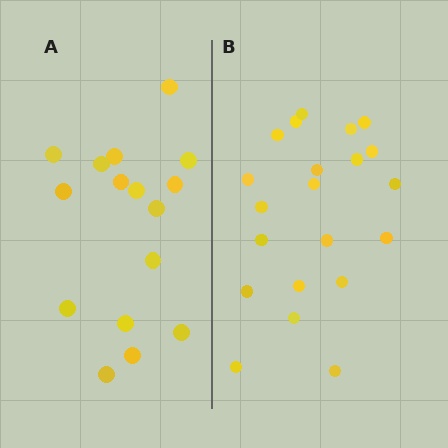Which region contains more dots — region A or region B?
Region B (the right region) has more dots.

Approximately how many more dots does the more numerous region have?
Region B has about 5 more dots than region A.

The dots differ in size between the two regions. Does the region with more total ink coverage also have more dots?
No. Region A has more total ink coverage because its dots are larger, but region B actually contains more individual dots. Total area can be misleading — the number of items is what matters here.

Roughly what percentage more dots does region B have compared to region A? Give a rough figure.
About 30% more.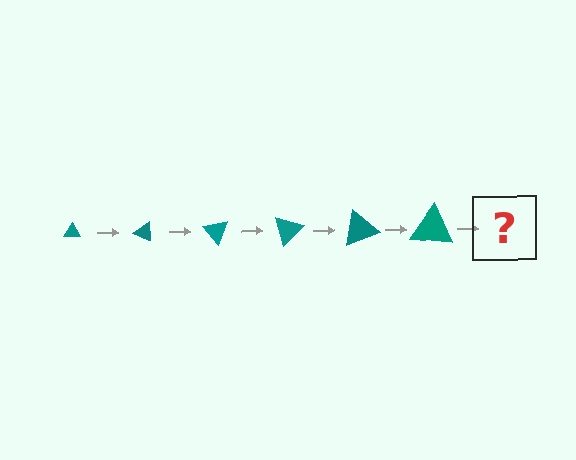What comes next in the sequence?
The next element should be a triangle, larger than the previous one and rotated 150 degrees from the start.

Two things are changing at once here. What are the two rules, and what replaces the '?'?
The two rules are that the triangle grows larger each step and it rotates 25 degrees each step. The '?' should be a triangle, larger than the previous one and rotated 150 degrees from the start.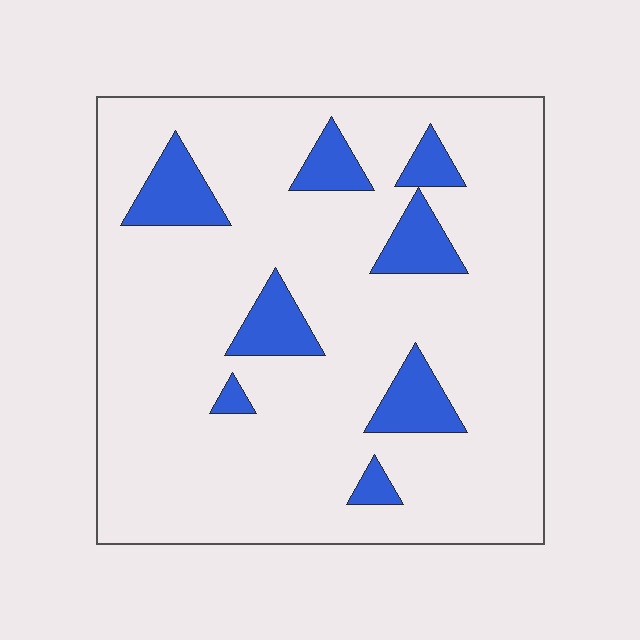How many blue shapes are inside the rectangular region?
8.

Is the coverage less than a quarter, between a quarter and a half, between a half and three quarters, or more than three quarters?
Less than a quarter.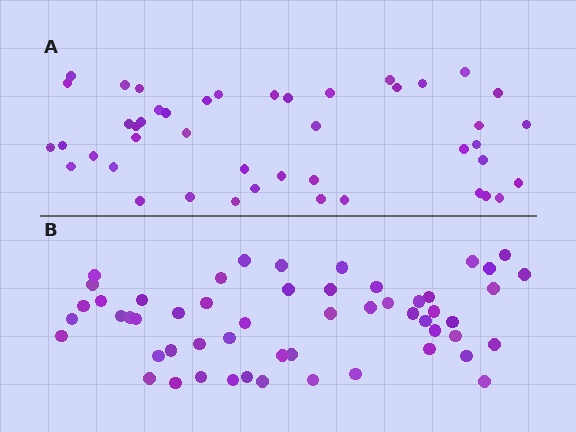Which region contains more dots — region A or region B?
Region B (the bottom region) has more dots.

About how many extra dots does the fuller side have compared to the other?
Region B has roughly 8 or so more dots than region A.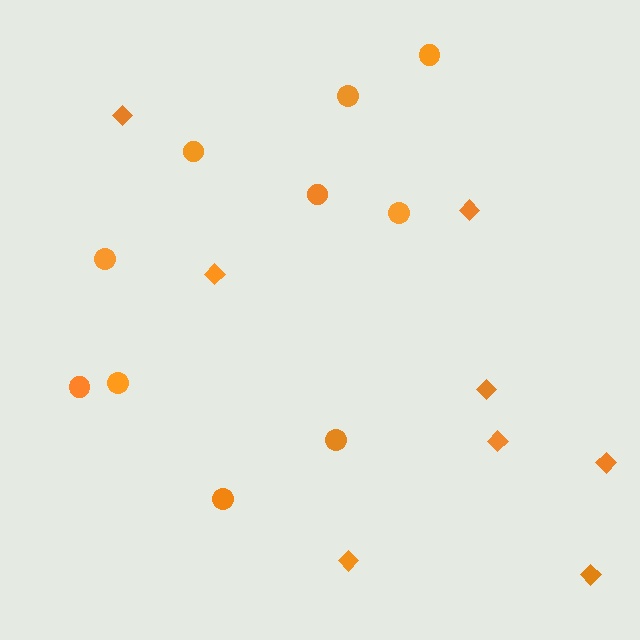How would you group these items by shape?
There are 2 groups: one group of circles (10) and one group of diamonds (8).